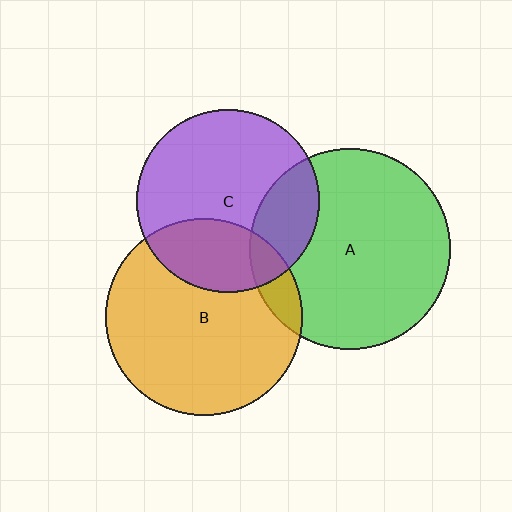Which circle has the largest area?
Circle A (green).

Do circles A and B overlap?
Yes.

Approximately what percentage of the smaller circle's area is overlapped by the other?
Approximately 10%.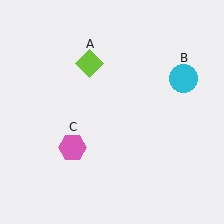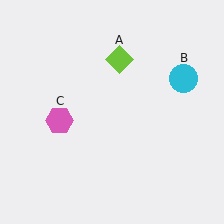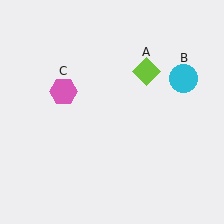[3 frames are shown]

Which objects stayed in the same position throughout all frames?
Cyan circle (object B) remained stationary.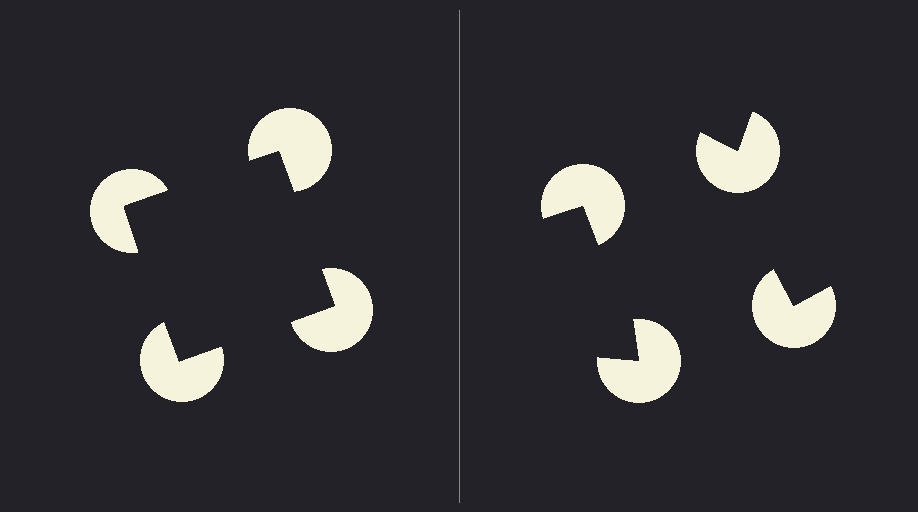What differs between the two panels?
The pac-man discs are positioned identically on both sides; only the wedge orientations differ. On the left they align to a square; on the right they are misaligned.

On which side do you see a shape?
An illusory square appears on the left side. On the right side the wedge cuts are rotated, so no coherent shape forms.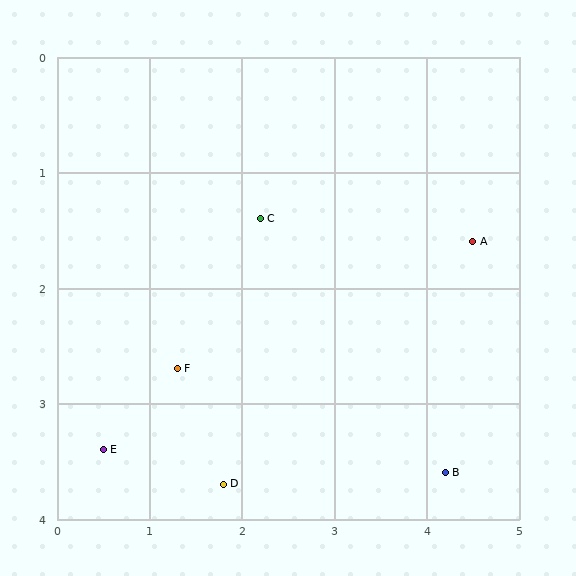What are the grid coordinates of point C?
Point C is at approximately (2.2, 1.4).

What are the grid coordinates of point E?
Point E is at approximately (0.5, 3.4).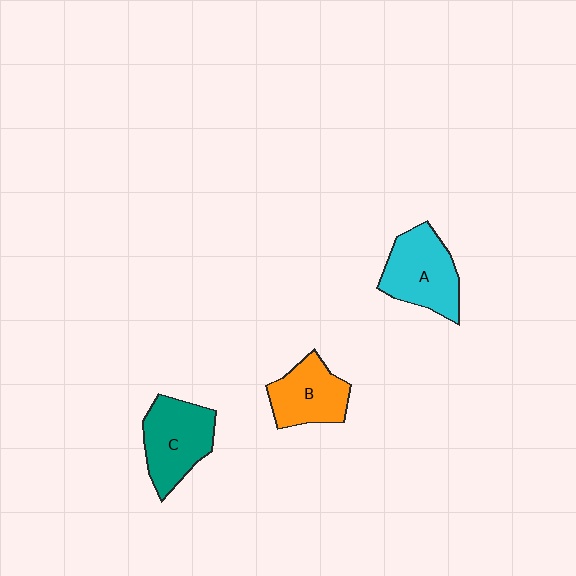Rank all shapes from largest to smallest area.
From largest to smallest: A (cyan), C (teal), B (orange).